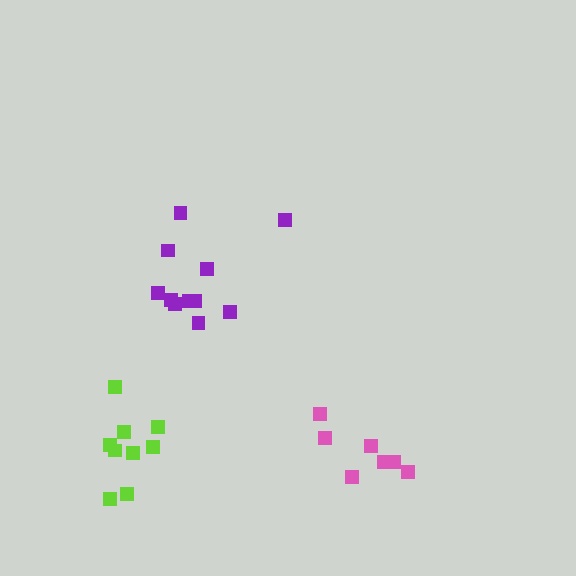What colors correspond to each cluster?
The clusters are colored: pink, purple, lime.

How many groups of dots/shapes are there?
There are 3 groups.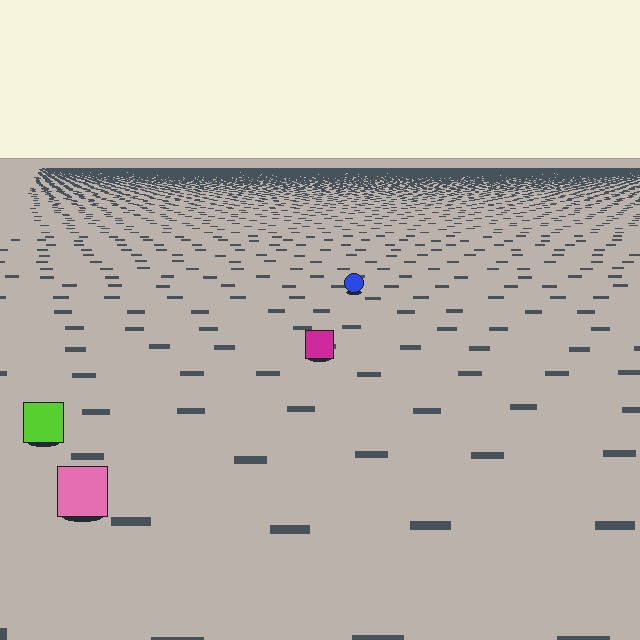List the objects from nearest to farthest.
From nearest to farthest: the pink square, the lime square, the magenta square, the blue circle.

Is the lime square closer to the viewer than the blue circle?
Yes. The lime square is closer — you can tell from the texture gradient: the ground texture is coarser near it.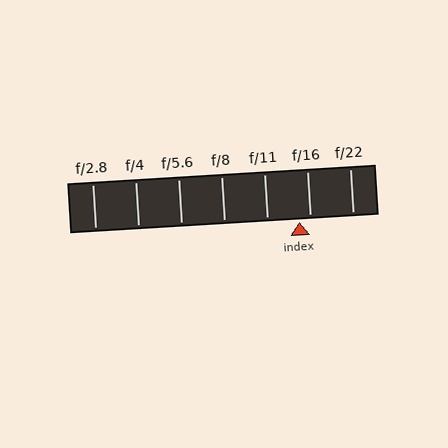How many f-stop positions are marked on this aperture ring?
There are 7 f-stop positions marked.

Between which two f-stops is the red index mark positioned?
The index mark is between f/11 and f/16.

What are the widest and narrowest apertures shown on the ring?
The widest aperture shown is f/2.8 and the narrowest is f/22.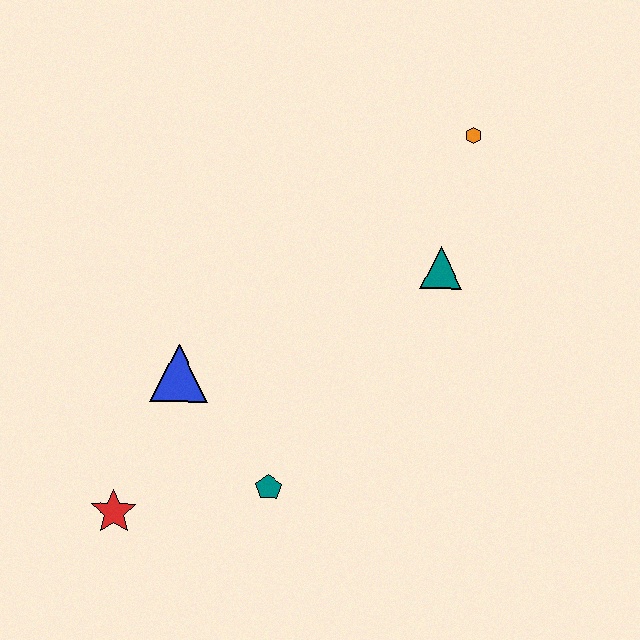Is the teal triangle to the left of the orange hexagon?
Yes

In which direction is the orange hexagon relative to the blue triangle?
The orange hexagon is to the right of the blue triangle.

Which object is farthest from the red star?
The orange hexagon is farthest from the red star.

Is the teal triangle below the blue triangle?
No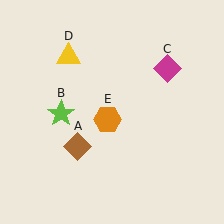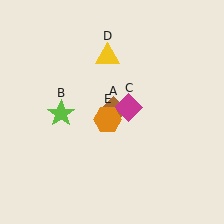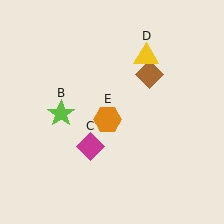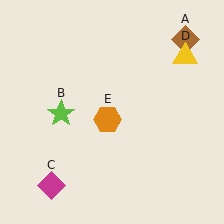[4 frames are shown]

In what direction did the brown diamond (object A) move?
The brown diamond (object A) moved up and to the right.